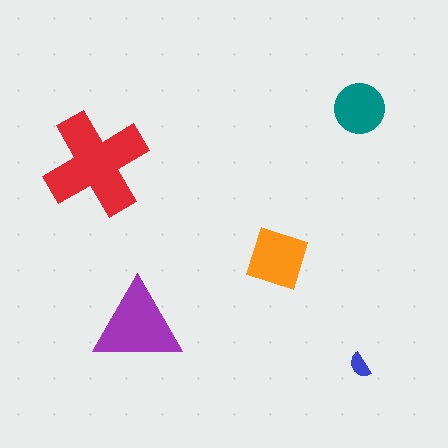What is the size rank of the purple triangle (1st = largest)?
2nd.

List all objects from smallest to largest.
The blue semicircle, the teal circle, the orange diamond, the purple triangle, the red cross.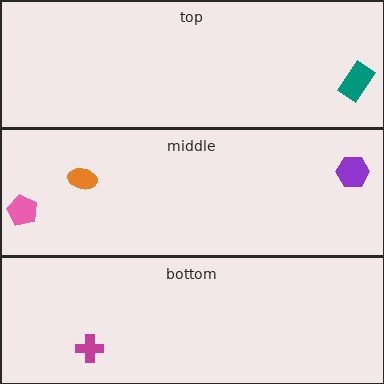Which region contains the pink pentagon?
The middle region.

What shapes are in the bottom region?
The magenta cross.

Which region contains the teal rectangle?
The top region.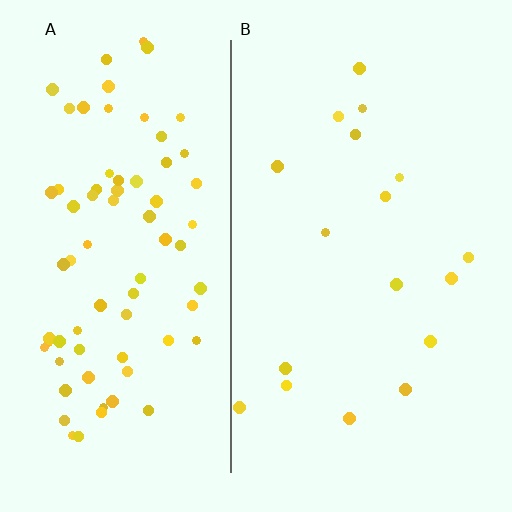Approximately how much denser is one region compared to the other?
Approximately 4.4× — region A over region B.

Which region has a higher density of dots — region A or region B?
A (the left).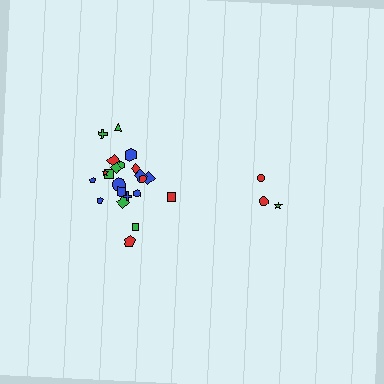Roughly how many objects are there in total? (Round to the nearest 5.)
Roughly 25 objects in total.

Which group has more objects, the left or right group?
The left group.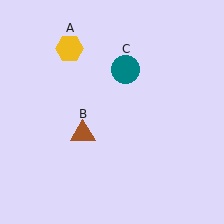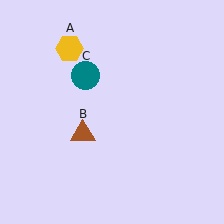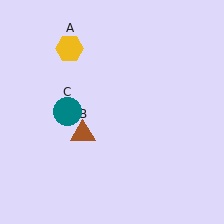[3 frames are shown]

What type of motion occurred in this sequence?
The teal circle (object C) rotated counterclockwise around the center of the scene.